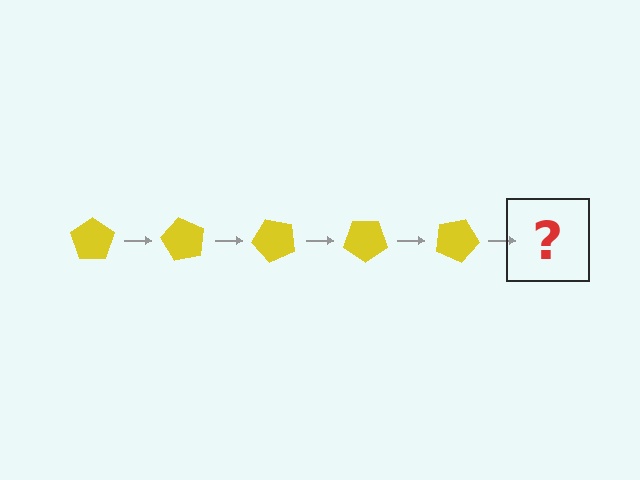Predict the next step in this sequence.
The next step is a yellow pentagon rotated 300 degrees.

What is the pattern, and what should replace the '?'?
The pattern is that the pentagon rotates 60 degrees each step. The '?' should be a yellow pentagon rotated 300 degrees.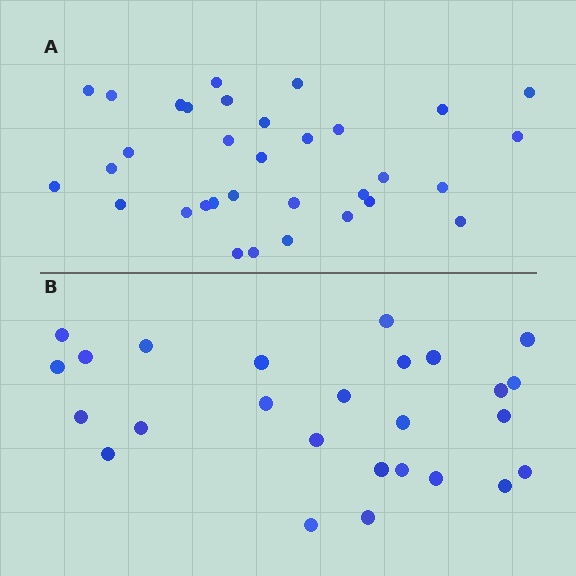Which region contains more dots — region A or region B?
Region A (the top region) has more dots.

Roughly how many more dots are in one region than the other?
Region A has roughly 8 or so more dots than region B.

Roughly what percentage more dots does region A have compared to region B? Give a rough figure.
About 25% more.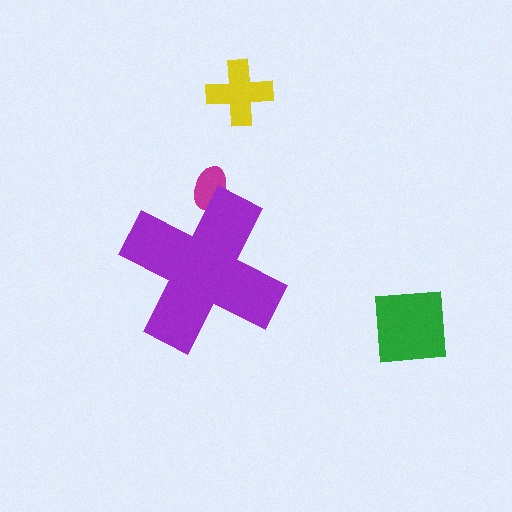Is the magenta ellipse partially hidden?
Yes, the magenta ellipse is partially hidden behind the purple cross.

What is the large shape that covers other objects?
A purple cross.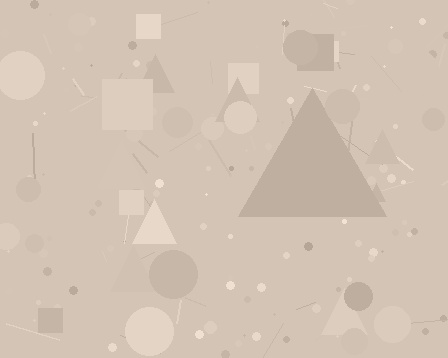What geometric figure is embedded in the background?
A triangle is embedded in the background.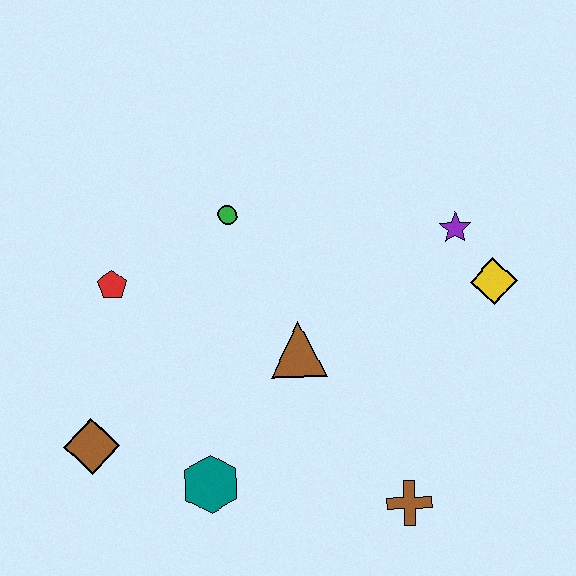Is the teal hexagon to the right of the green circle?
No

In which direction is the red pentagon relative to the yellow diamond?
The red pentagon is to the left of the yellow diamond.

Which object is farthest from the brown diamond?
The yellow diamond is farthest from the brown diamond.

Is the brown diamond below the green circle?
Yes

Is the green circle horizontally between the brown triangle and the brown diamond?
Yes